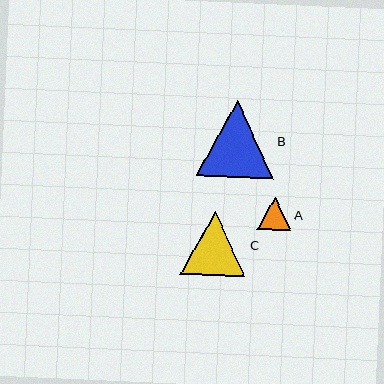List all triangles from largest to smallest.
From largest to smallest: B, C, A.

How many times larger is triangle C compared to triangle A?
Triangle C is approximately 1.9 times the size of triangle A.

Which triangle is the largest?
Triangle B is the largest with a size of approximately 77 pixels.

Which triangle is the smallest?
Triangle A is the smallest with a size of approximately 33 pixels.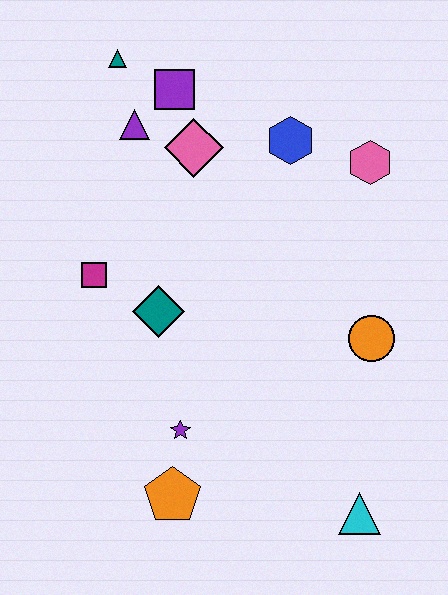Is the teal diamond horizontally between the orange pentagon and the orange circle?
No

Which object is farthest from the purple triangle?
The cyan triangle is farthest from the purple triangle.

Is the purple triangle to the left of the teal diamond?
Yes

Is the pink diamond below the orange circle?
No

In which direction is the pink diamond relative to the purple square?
The pink diamond is below the purple square.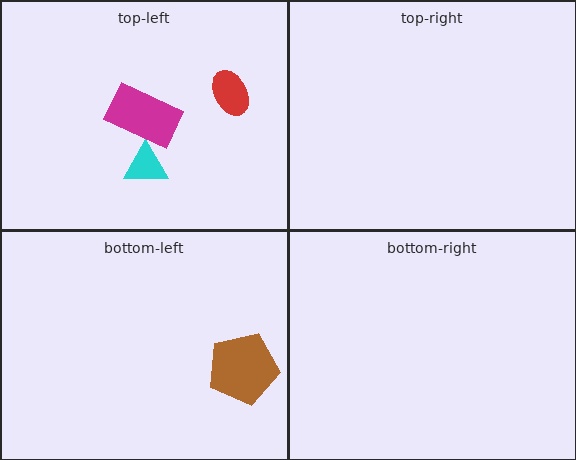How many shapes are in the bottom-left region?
1.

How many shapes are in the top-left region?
3.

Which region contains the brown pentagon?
The bottom-left region.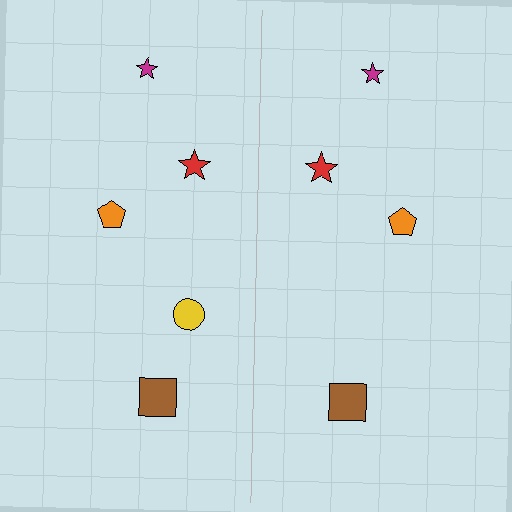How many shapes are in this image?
There are 9 shapes in this image.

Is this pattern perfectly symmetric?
No, the pattern is not perfectly symmetric. A yellow circle is missing from the right side.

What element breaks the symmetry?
A yellow circle is missing from the right side.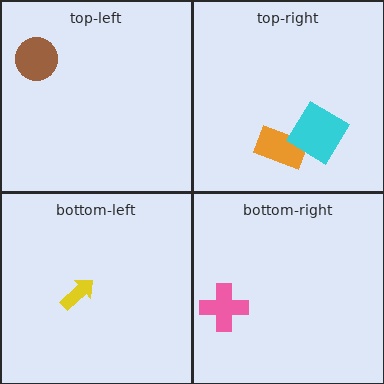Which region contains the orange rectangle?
The top-right region.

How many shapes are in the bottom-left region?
1.